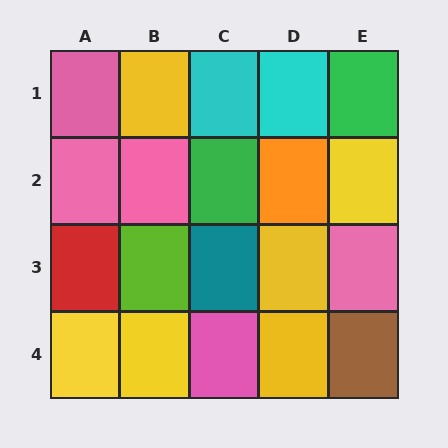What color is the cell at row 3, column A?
Red.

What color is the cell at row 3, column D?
Yellow.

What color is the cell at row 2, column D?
Orange.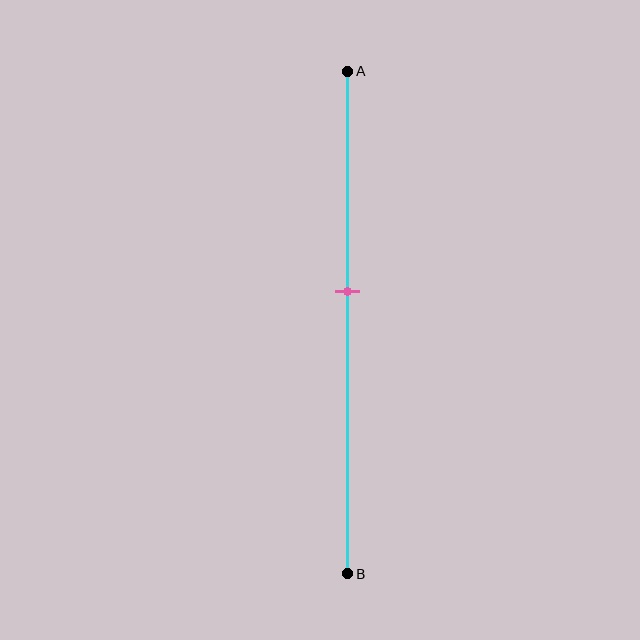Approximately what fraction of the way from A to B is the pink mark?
The pink mark is approximately 45% of the way from A to B.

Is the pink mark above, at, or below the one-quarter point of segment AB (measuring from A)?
The pink mark is below the one-quarter point of segment AB.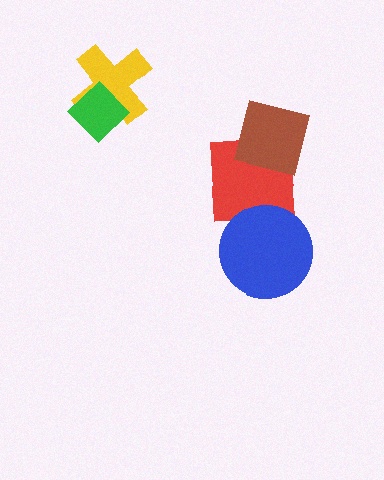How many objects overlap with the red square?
2 objects overlap with the red square.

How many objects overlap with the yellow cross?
1 object overlaps with the yellow cross.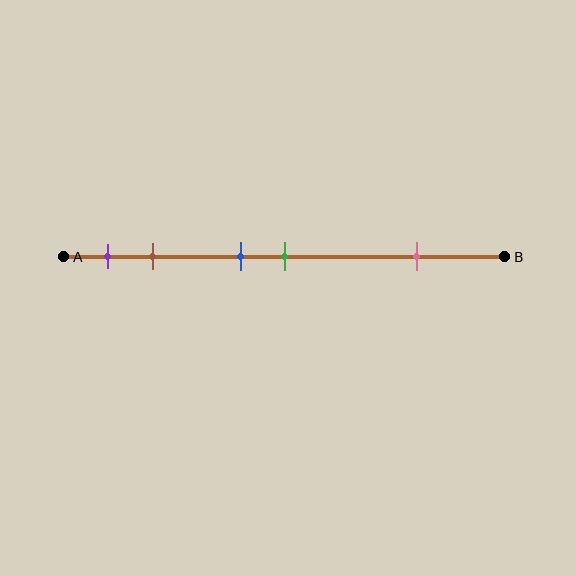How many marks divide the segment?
There are 5 marks dividing the segment.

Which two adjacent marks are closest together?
The blue and green marks are the closest adjacent pair.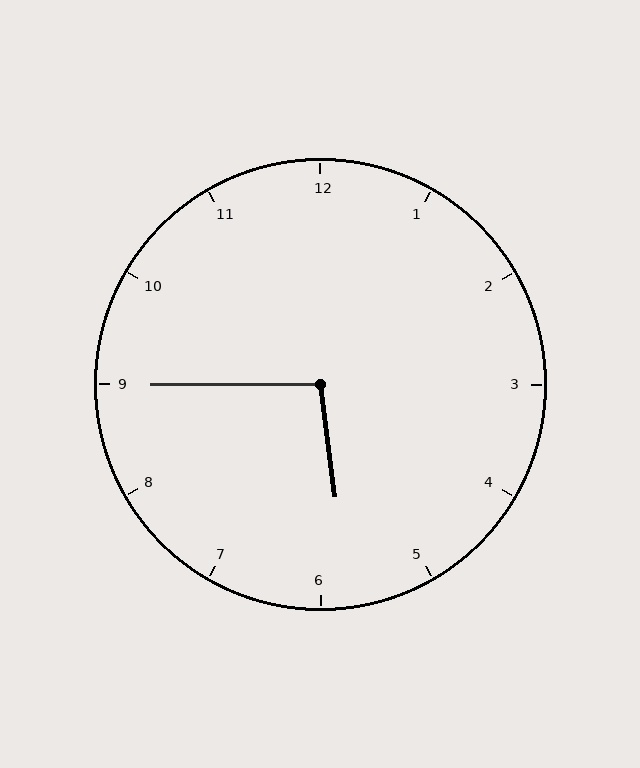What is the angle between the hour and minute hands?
Approximately 98 degrees.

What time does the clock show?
5:45.